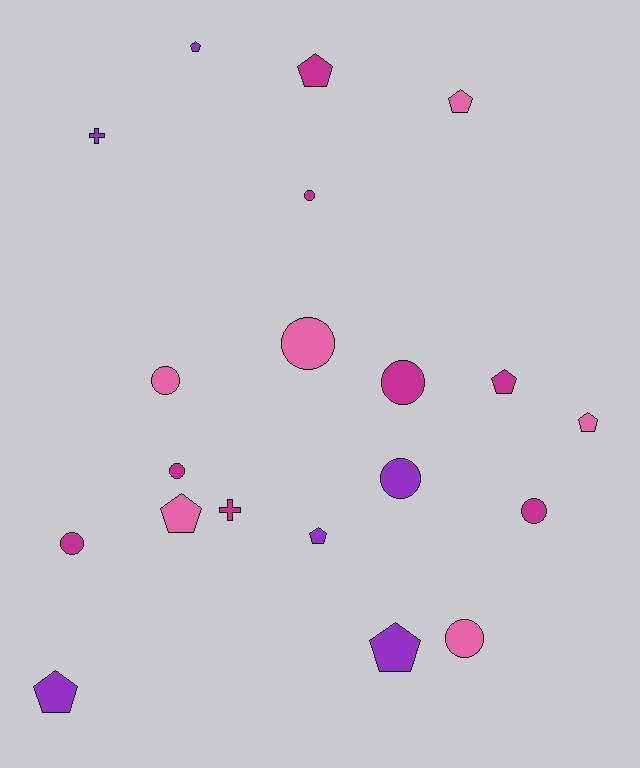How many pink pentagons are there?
There are 3 pink pentagons.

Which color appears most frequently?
Magenta, with 8 objects.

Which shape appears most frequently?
Circle, with 9 objects.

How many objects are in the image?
There are 20 objects.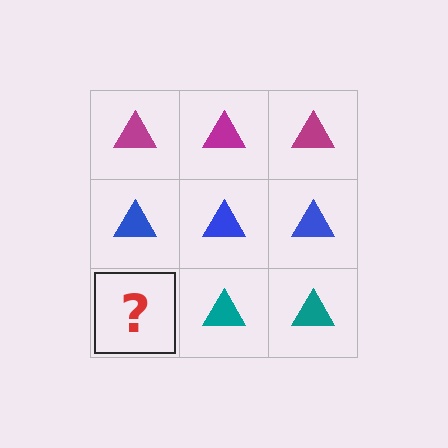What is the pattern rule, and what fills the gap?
The rule is that each row has a consistent color. The gap should be filled with a teal triangle.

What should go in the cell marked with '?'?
The missing cell should contain a teal triangle.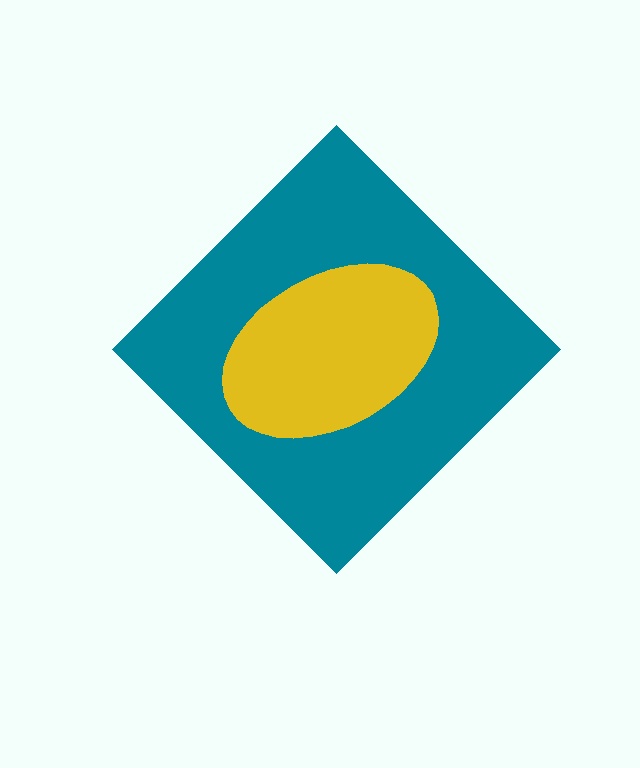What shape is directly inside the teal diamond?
The yellow ellipse.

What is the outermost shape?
The teal diamond.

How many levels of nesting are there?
2.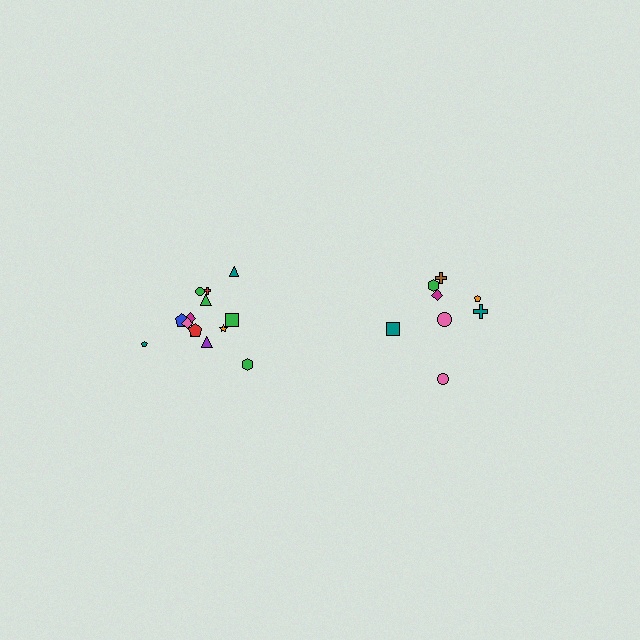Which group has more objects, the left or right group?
The left group.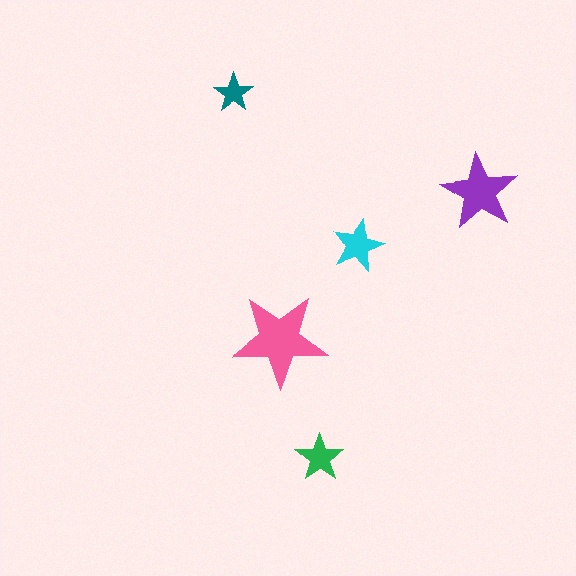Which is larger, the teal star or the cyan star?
The cyan one.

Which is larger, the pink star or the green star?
The pink one.